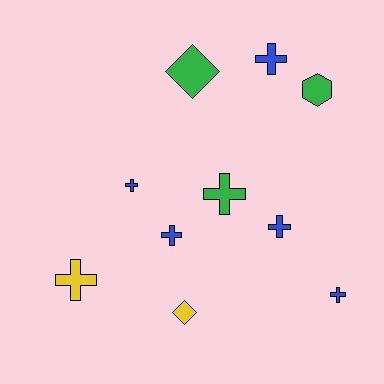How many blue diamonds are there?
There are no blue diamonds.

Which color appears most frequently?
Blue, with 5 objects.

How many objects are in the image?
There are 10 objects.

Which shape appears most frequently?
Cross, with 7 objects.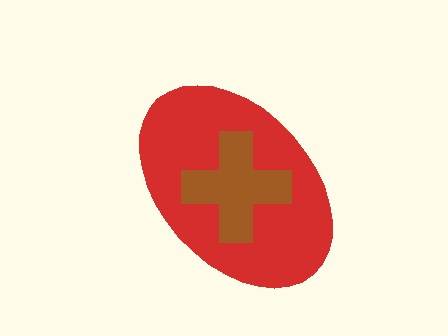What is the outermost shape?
The red ellipse.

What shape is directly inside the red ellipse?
The brown cross.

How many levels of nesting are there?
2.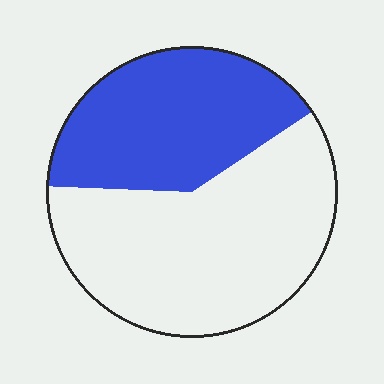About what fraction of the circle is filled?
About two fifths (2/5).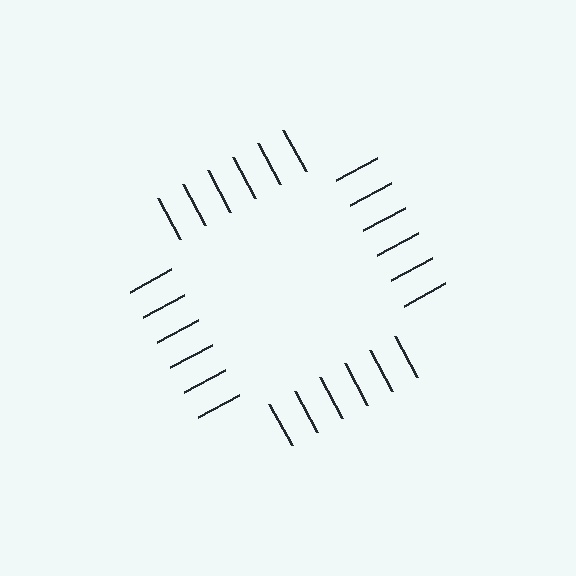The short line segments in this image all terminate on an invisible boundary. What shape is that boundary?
An illusory square — the line segments terminate on its edges but no continuous stroke is drawn.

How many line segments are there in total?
24 — 6 along each of the 4 edges.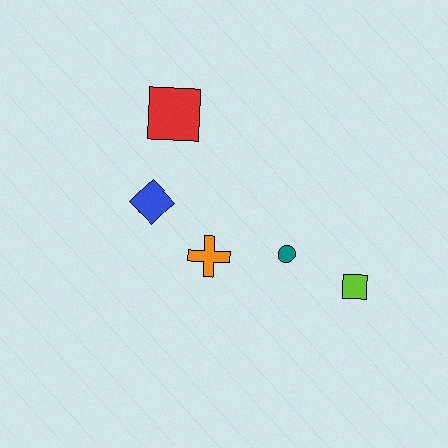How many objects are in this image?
There are 5 objects.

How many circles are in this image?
There is 1 circle.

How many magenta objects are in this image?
There are no magenta objects.